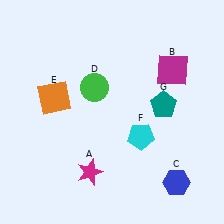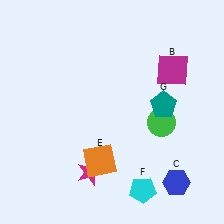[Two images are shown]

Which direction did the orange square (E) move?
The orange square (E) moved down.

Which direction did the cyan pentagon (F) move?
The cyan pentagon (F) moved down.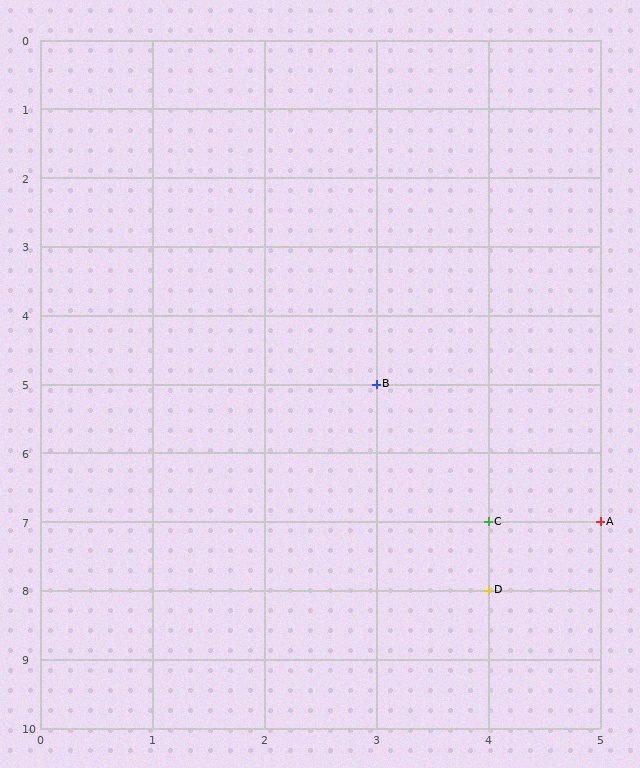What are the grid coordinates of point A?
Point A is at grid coordinates (5, 7).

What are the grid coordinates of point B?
Point B is at grid coordinates (3, 5).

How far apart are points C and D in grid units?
Points C and D are 1 row apart.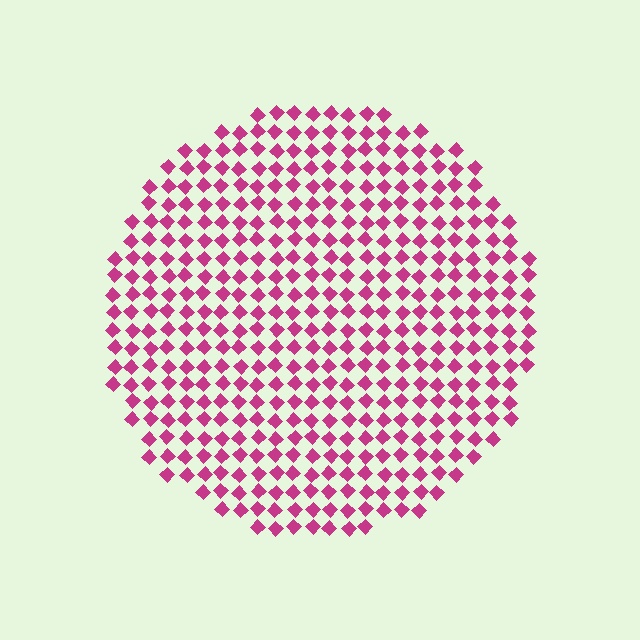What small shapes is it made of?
It is made of small diamonds.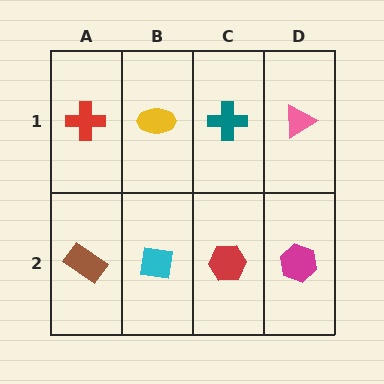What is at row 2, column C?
A red hexagon.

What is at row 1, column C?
A teal cross.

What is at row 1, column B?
A yellow ellipse.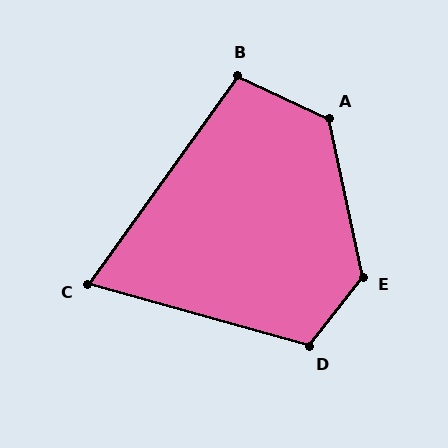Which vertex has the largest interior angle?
E, at approximately 130 degrees.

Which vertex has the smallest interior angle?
C, at approximately 70 degrees.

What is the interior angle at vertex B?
Approximately 101 degrees (obtuse).